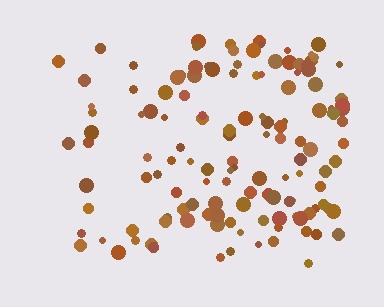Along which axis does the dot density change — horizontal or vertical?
Horizontal.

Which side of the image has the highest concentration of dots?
The right.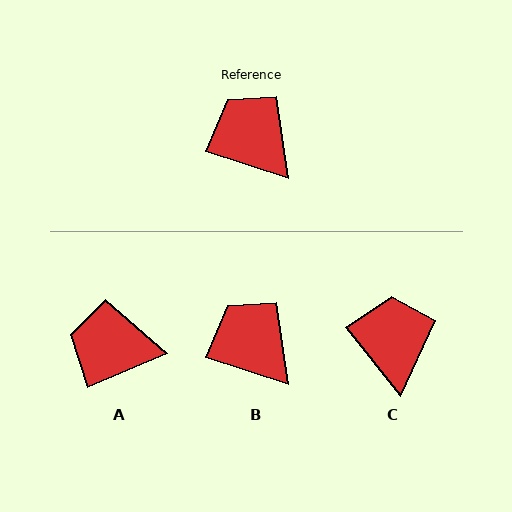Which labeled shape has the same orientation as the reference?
B.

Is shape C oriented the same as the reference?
No, it is off by about 33 degrees.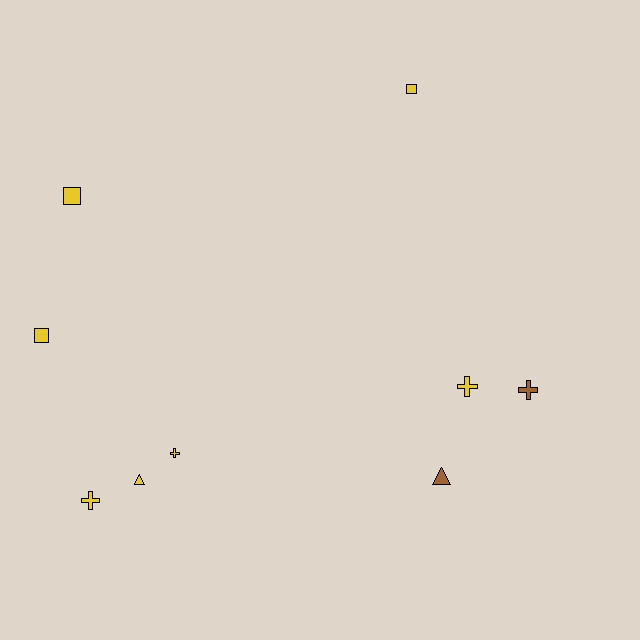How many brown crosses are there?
There is 1 brown cross.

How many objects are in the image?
There are 9 objects.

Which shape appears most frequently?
Cross, with 4 objects.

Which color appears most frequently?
Yellow, with 7 objects.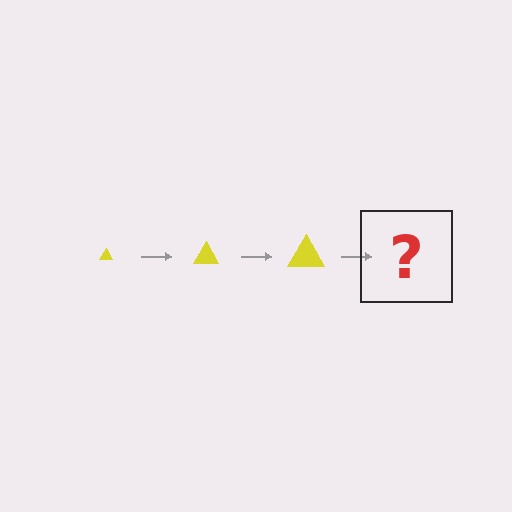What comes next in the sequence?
The next element should be a yellow triangle, larger than the previous one.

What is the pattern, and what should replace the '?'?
The pattern is that the triangle gets progressively larger each step. The '?' should be a yellow triangle, larger than the previous one.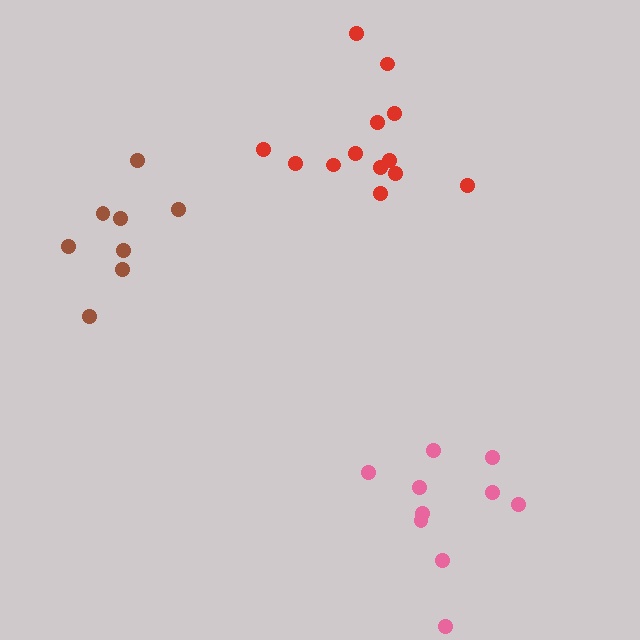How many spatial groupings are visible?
There are 3 spatial groupings.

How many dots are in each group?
Group 1: 10 dots, Group 2: 13 dots, Group 3: 8 dots (31 total).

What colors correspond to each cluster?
The clusters are colored: pink, red, brown.